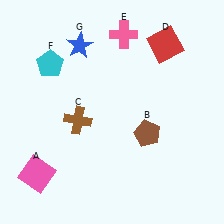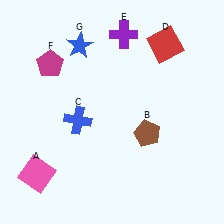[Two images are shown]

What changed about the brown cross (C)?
In Image 1, C is brown. In Image 2, it changed to blue.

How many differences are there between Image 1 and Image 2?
There are 3 differences between the two images.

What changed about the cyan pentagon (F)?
In Image 1, F is cyan. In Image 2, it changed to magenta.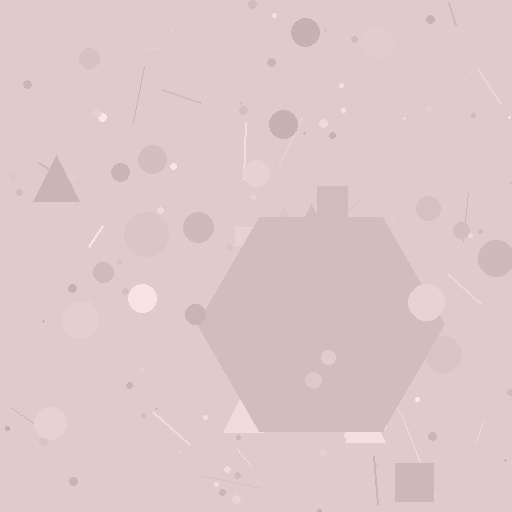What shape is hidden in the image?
A hexagon is hidden in the image.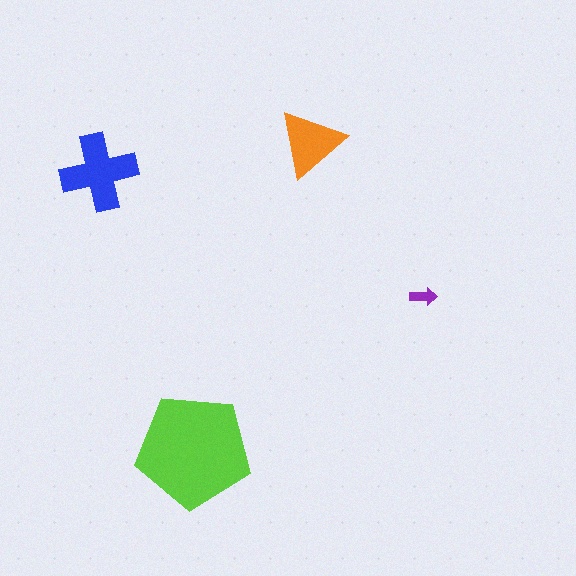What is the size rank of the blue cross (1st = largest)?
2nd.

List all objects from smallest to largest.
The purple arrow, the orange triangle, the blue cross, the lime pentagon.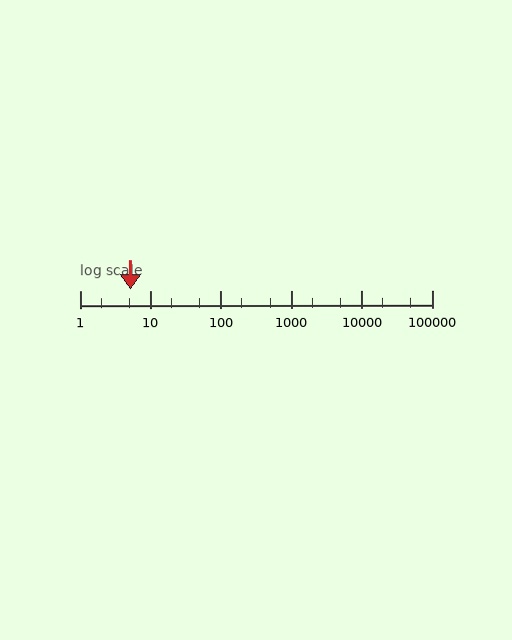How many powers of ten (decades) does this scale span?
The scale spans 5 decades, from 1 to 100000.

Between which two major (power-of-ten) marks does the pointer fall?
The pointer is between 1 and 10.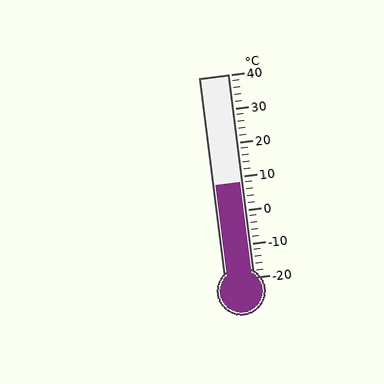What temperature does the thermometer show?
The thermometer shows approximately 8°C.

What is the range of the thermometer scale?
The thermometer scale ranges from -20°C to 40°C.